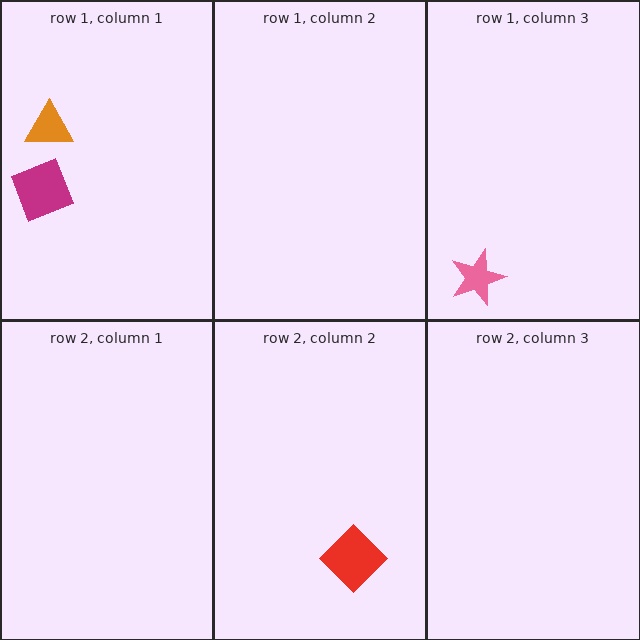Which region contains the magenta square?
The row 1, column 1 region.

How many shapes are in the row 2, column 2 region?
1.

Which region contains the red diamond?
The row 2, column 2 region.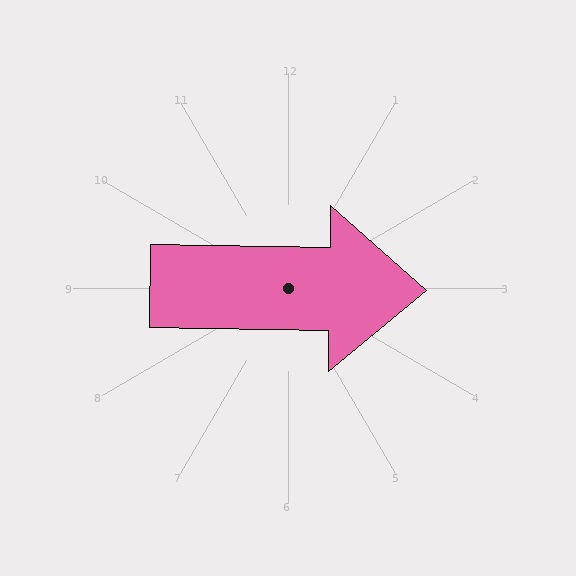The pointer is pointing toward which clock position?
Roughly 3 o'clock.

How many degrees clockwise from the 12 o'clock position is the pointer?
Approximately 91 degrees.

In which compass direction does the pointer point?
East.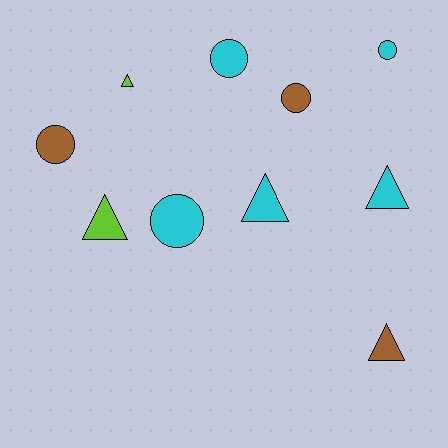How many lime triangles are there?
There are 2 lime triangles.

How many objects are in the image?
There are 10 objects.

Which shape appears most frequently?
Triangle, with 5 objects.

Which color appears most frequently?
Cyan, with 5 objects.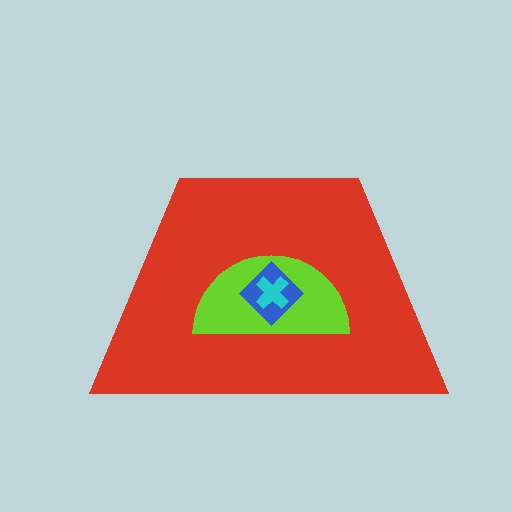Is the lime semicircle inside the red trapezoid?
Yes.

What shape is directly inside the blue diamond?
The cyan cross.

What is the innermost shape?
The cyan cross.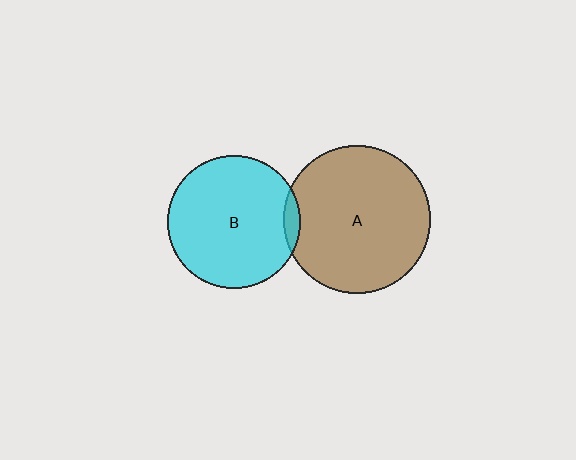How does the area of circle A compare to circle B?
Approximately 1.2 times.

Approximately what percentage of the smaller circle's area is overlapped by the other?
Approximately 5%.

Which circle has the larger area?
Circle A (brown).